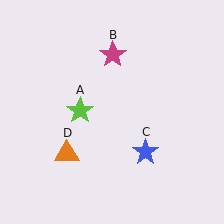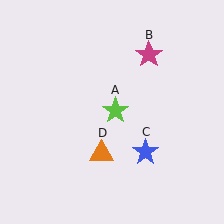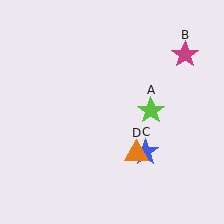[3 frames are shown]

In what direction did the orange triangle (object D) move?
The orange triangle (object D) moved right.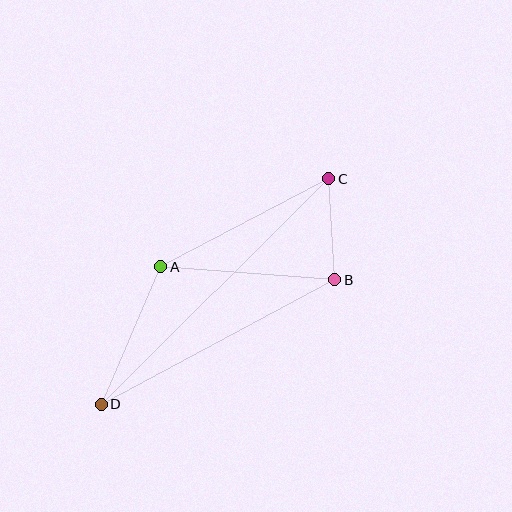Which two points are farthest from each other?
Points C and D are farthest from each other.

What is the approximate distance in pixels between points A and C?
The distance between A and C is approximately 189 pixels.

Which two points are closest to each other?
Points B and C are closest to each other.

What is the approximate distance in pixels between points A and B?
The distance between A and B is approximately 175 pixels.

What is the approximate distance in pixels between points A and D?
The distance between A and D is approximately 150 pixels.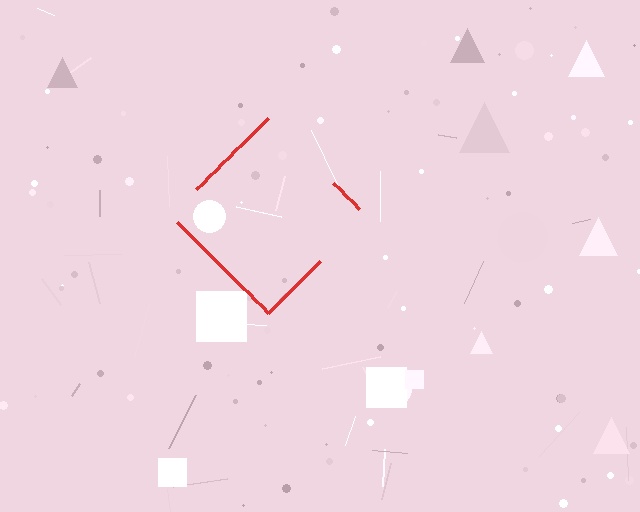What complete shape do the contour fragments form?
The contour fragments form a diamond.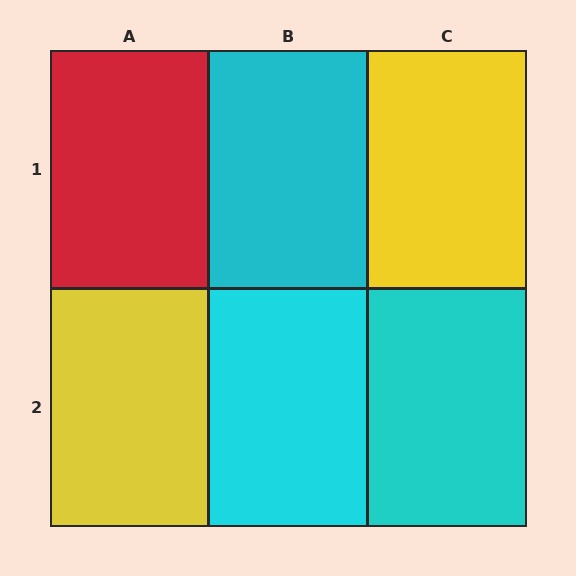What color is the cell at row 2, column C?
Cyan.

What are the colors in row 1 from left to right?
Red, cyan, yellow.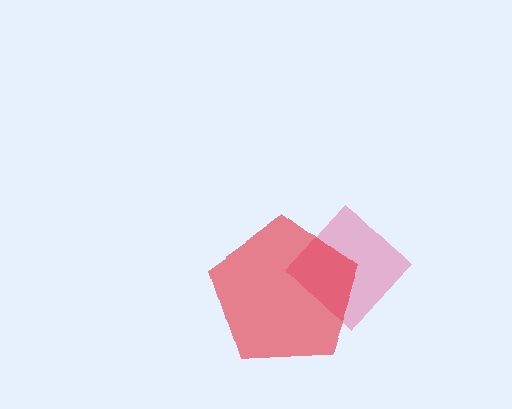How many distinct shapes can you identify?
There are 2 distinct shapes: a pink diamond, a red pentagon.